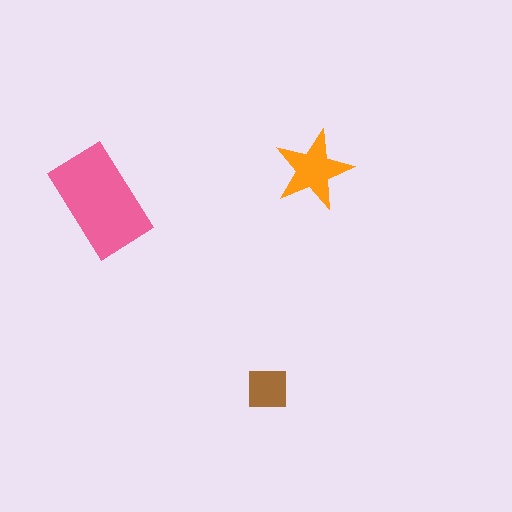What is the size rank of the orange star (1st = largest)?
2nd.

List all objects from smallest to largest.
The brown square, the orange star, the pink rectangle.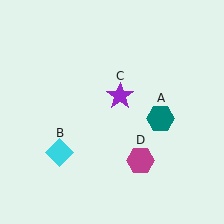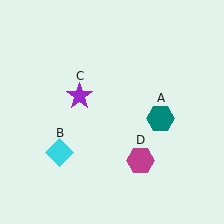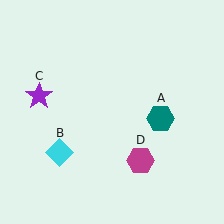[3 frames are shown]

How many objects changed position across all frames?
1 object changed position: purple star (object C).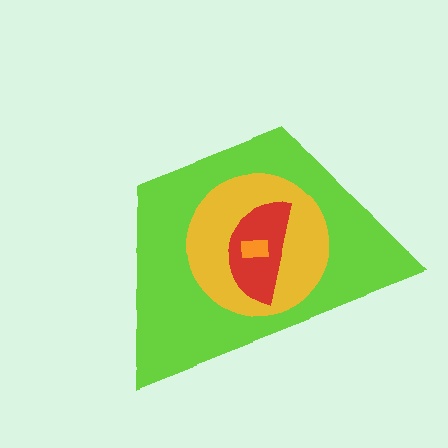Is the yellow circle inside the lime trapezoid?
Yes.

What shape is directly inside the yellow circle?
The red semicircle.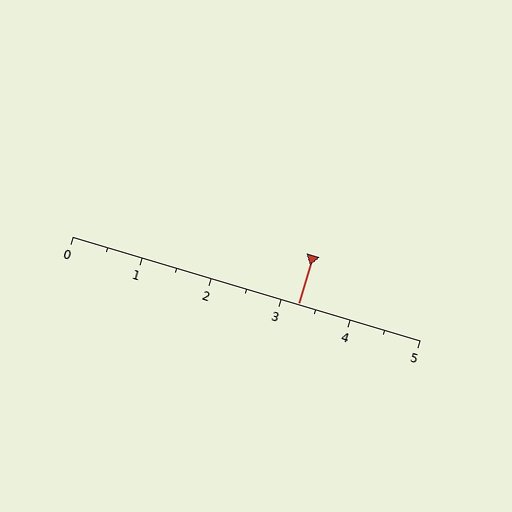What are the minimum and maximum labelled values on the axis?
The axis runs from 0 to 5.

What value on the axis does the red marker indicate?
The marker indicates approximately 3.2.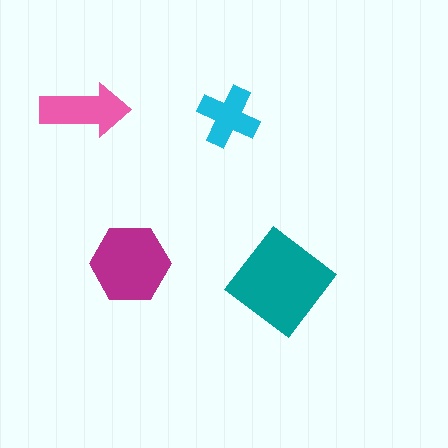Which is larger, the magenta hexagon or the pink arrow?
The magenta hexagon.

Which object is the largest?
The teal diamond.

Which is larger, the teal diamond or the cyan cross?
The teal diamond.